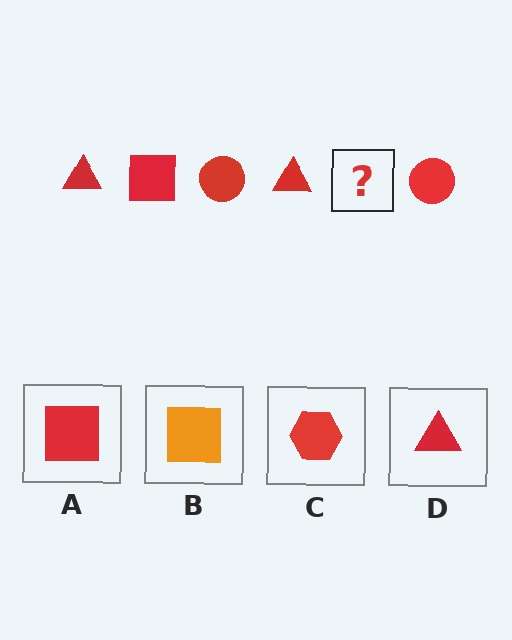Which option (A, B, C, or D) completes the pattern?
A.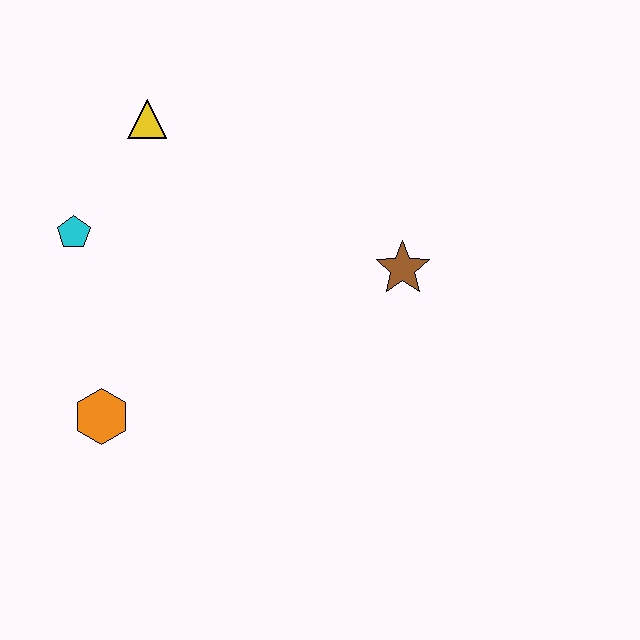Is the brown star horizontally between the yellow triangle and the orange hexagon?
No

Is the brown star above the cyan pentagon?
No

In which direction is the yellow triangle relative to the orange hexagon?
The yellow triangle is above the orange hexagon.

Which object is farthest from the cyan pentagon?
The brown star is farthest from the cyan pentagon.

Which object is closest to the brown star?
The yellow triangle is closest to the brown star.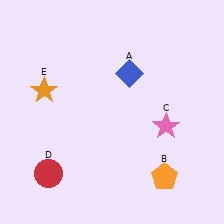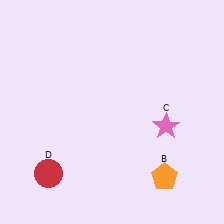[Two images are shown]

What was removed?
The blue diamond (A), the orange star (E) were removed in Image 2.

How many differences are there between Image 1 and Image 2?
There are 2 differences between the two images.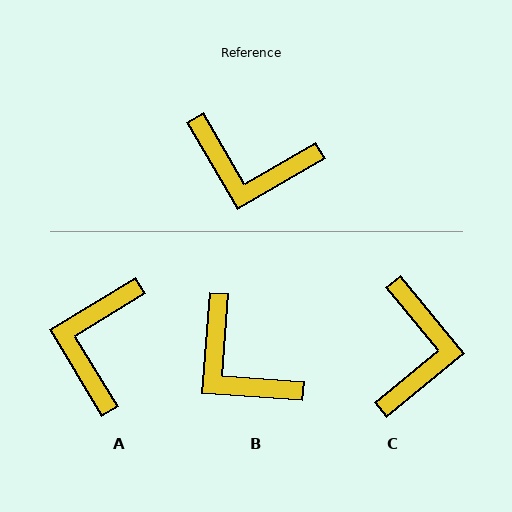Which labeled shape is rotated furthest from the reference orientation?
C, about 99 degrees away.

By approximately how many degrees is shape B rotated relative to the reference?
Approximately 34 degrees clockwise.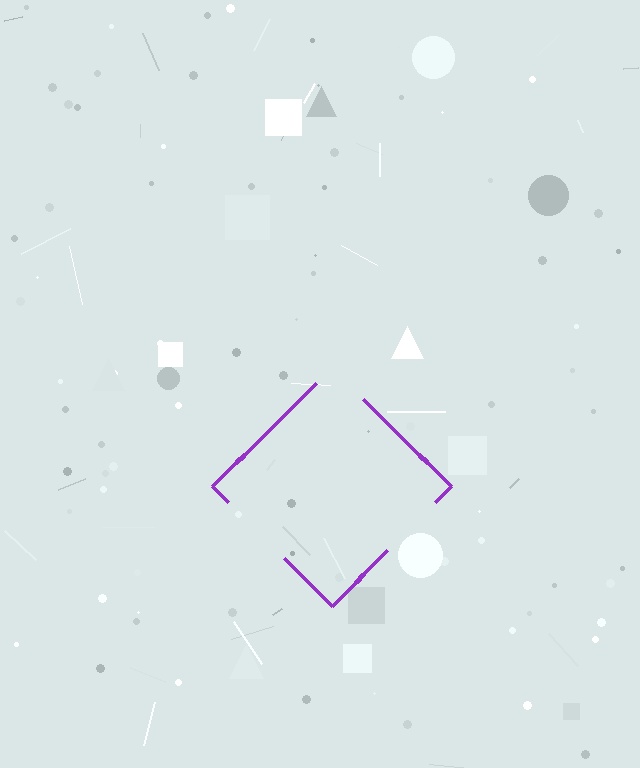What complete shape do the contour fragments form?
The contour fragments form a diamond.